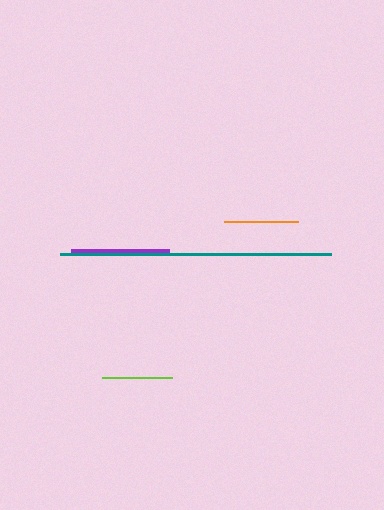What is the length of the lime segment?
The lime segment is approximately 70 pixels long.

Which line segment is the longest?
The teal line is the longest at approximately 271 pixels.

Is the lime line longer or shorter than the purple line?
The purple line is longer than the lime line.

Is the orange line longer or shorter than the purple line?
The purple line is longer than the orange line.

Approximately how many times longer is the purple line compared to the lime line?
The purple line is approximately 1.4 times the length of the lime line.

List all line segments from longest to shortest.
From longest to shortest: teal, purple, orange, lime.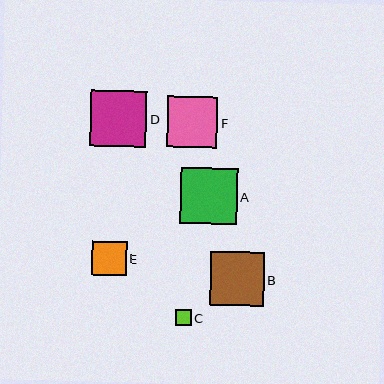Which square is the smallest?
Square C is the smallest with a size of approximately 16 pixels.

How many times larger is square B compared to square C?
Square B is approximately 3.3 times the size of square C.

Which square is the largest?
Square D is the largest with a size of approximately 56 pixels.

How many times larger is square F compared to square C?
Square F is approximately 3.2 times the size of square C.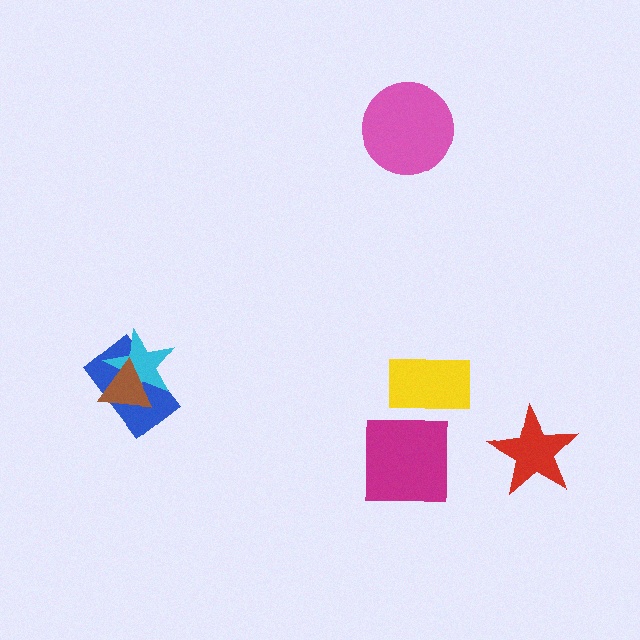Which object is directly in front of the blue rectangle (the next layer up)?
The cyan star is directly in front of the blue rectangle.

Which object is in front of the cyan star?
The brown triangle is in front of the cyan star.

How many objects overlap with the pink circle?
0 objects overlap with the pink circle.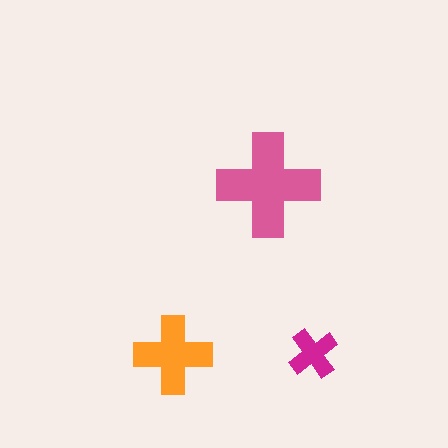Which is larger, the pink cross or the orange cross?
The pink one.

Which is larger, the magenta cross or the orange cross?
The orange one.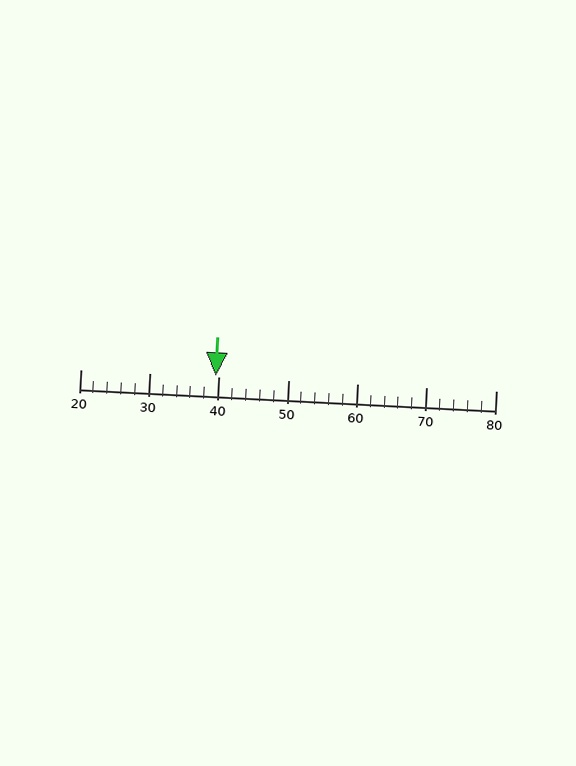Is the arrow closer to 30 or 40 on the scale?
The arrow is closer to 40.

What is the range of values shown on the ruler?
The ruler shows values from 20 to 80.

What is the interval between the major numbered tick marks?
The major tick marks are spaced 10 units apart.